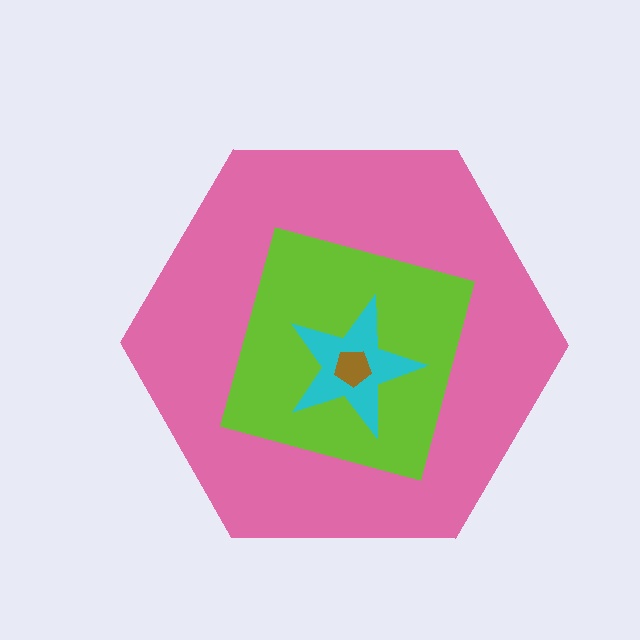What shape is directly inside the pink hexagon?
The lime square.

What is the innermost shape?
The brown pentagon.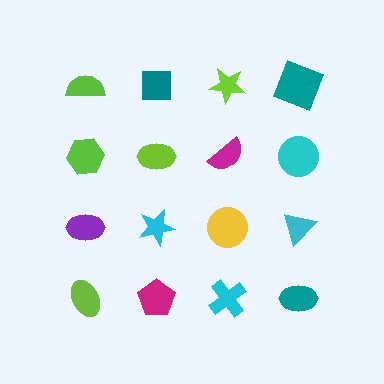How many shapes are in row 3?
4 shapes.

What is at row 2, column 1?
A lime hexagon.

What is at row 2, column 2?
A lime ellipse.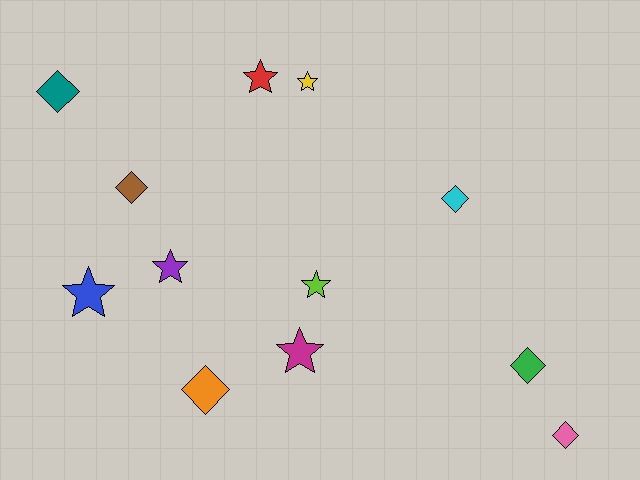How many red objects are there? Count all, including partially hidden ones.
There is 1 red object.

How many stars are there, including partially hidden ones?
There are 6 stars.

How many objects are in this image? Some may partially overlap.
There are 12 objects.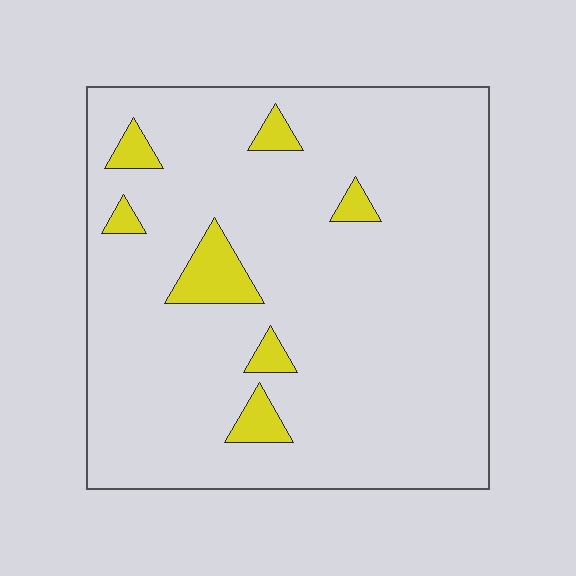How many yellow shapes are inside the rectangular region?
7.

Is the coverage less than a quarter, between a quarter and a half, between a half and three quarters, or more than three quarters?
Less than a quarter.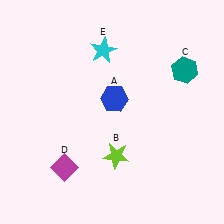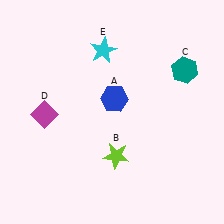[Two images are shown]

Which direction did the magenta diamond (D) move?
The magenta diamond (D) moved up.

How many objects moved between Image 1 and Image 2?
1 object moved between the two images.